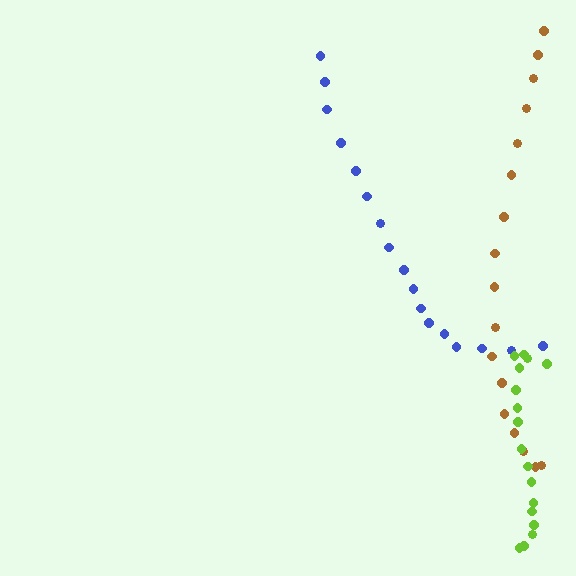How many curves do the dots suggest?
There are 3 distinct paths.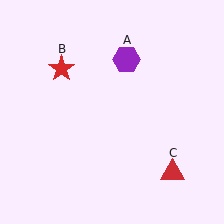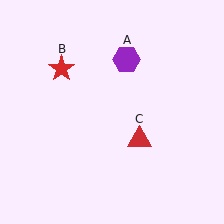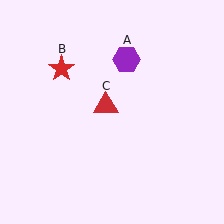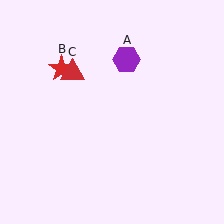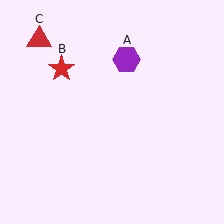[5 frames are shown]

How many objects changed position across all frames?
1 object changed position: red triangle (object C).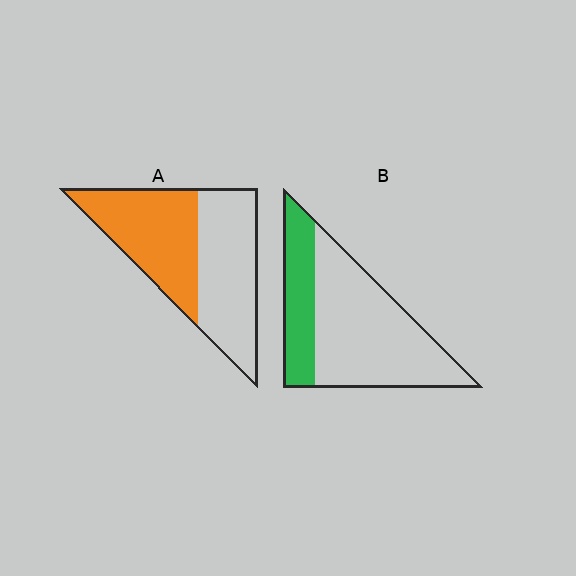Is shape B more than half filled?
No.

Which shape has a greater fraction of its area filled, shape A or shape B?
Shape A.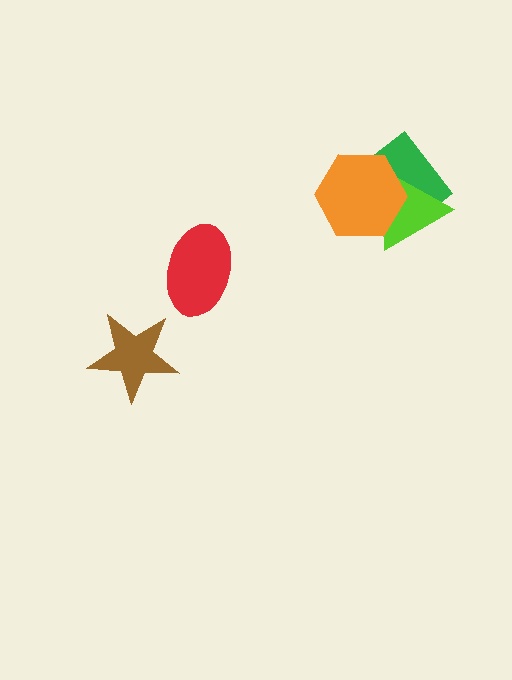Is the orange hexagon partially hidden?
No, no other shape covers it.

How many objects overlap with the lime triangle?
2 objects overlap with the lime triangle.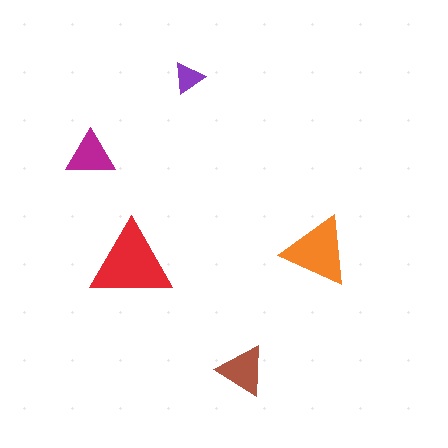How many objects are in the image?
There are 5 objects in the image.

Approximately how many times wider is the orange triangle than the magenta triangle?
About 1.5 times wider.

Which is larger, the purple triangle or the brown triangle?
The brown one.